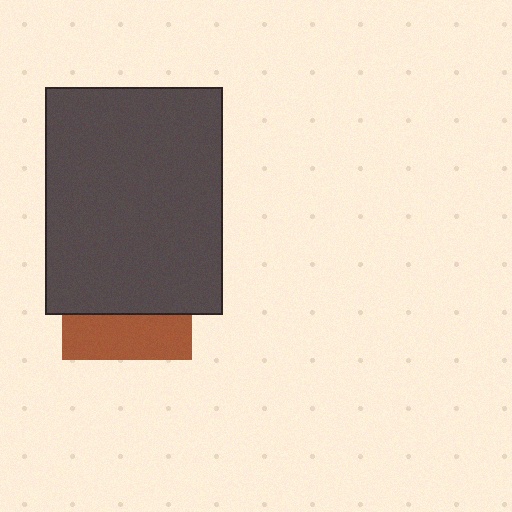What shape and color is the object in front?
The object in front is a dark gray rectangle.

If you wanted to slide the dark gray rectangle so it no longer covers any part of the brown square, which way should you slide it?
Slide it up — that is the most direct way to separate the two shapes.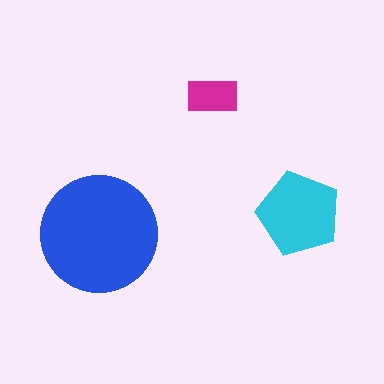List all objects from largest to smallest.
The blue circle, the cyan pentagon, the magenta rectangle.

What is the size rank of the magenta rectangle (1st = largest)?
3rd.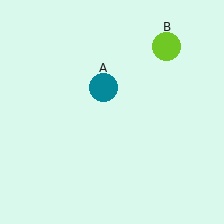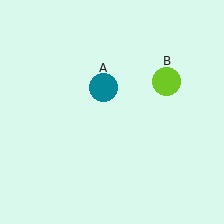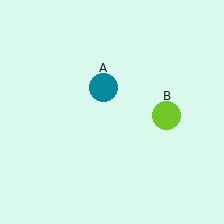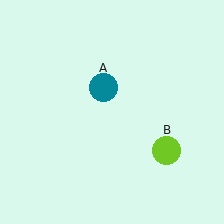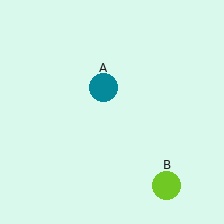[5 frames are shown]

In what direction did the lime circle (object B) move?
The lime circle (object B) moved down.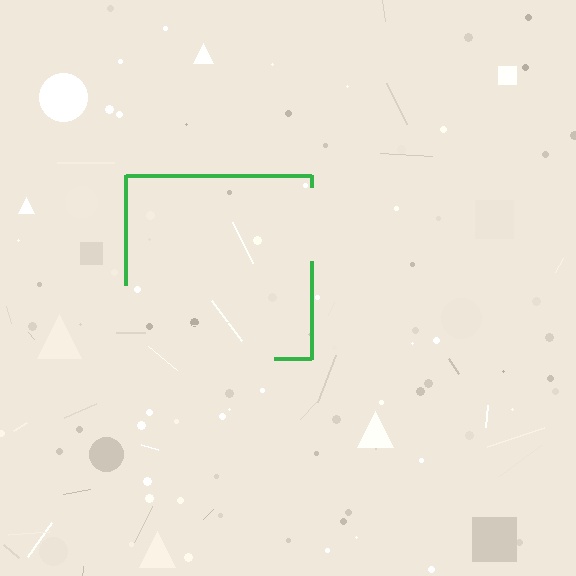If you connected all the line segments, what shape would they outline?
They would outline a square.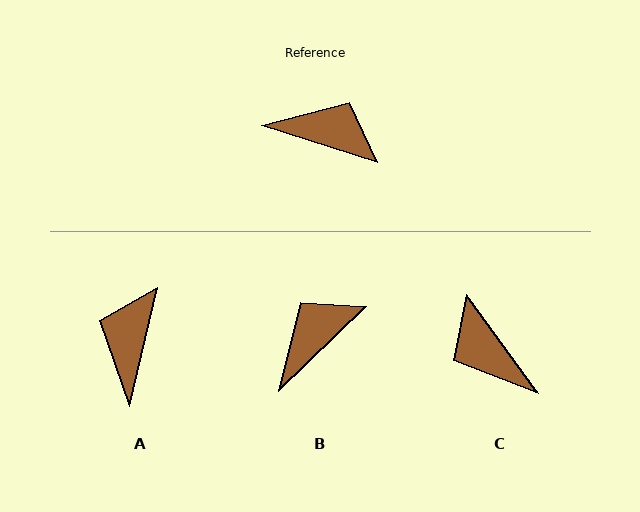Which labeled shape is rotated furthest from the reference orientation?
C, about 144 degrees away.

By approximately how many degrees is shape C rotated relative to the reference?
Approximately 144 degrees counter-clockwise.